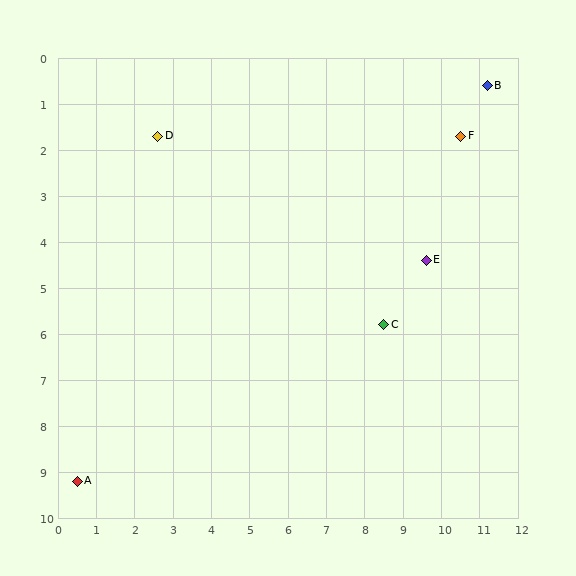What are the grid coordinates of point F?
Point F is at approximately (10.5, 1.7).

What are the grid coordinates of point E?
Point E is at approximately (9.6, 4.4).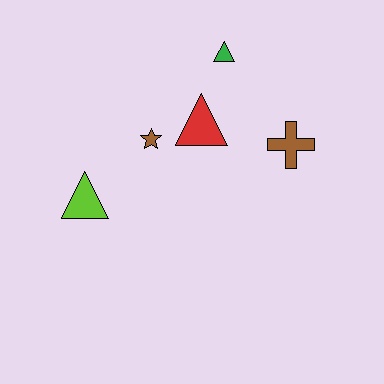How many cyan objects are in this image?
There are no cyan objects.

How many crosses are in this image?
There is 1 cross.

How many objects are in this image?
There are 5 objects.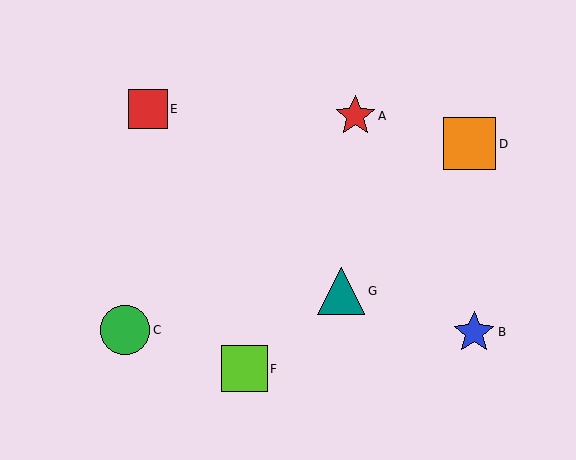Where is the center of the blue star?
The center of the blue star is at (474, 332).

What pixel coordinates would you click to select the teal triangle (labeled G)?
Click at (341, 291) to select the teal triangle G.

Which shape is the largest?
The orange square (labeled D) is the largest.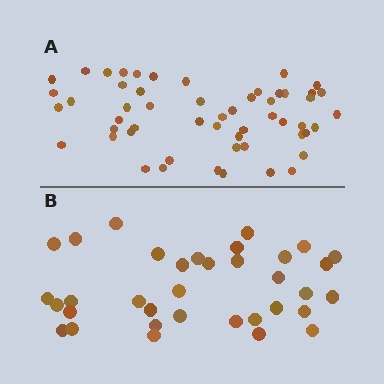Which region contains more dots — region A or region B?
Region A (the top region) has more dots.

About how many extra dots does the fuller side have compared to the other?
Region A has approximately 20 more dots than region B.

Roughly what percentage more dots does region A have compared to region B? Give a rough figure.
About 55% more.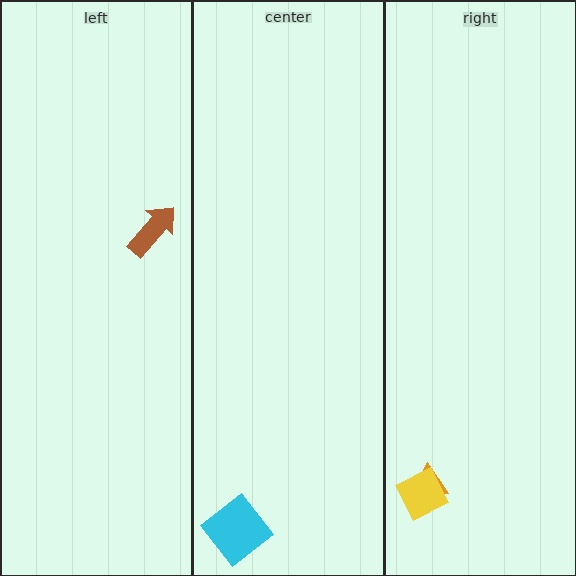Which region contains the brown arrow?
The left region.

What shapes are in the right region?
The orange triangle, the yellow diamond.